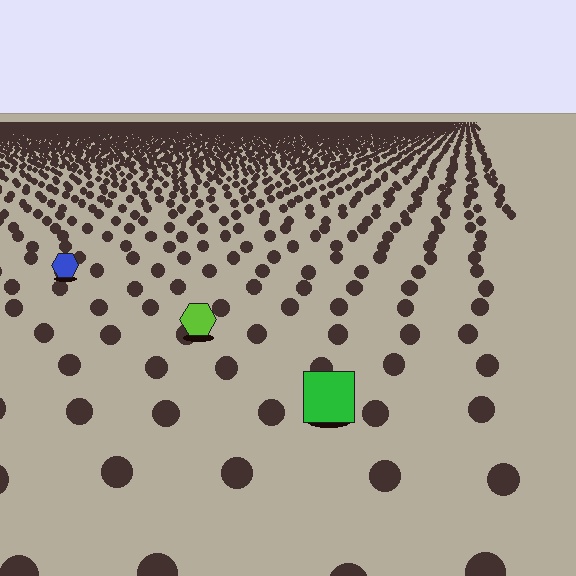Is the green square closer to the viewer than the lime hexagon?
Yes. The green square is closer — you can tell from the texture gradient: the ground texture is coarser near it.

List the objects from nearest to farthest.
From nearest to farthest: the green square, the lime hexagon, the blue hexagon.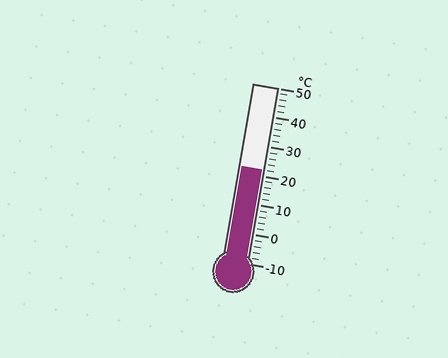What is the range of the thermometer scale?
The thermometer scale ranges from -10°C to 50°C.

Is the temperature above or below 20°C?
The temperature is above 20°C.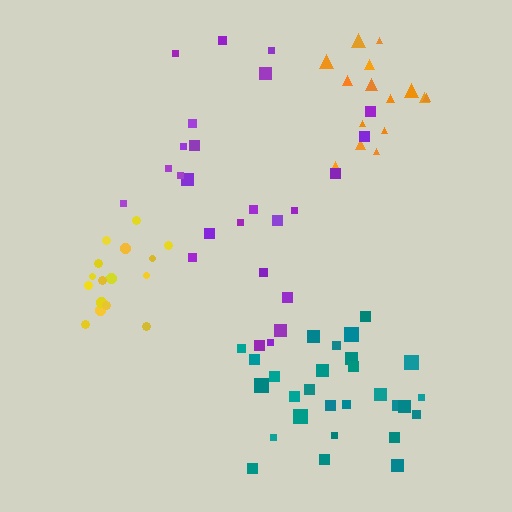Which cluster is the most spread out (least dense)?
Purple.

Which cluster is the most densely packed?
Yellow.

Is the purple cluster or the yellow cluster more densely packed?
Yellow.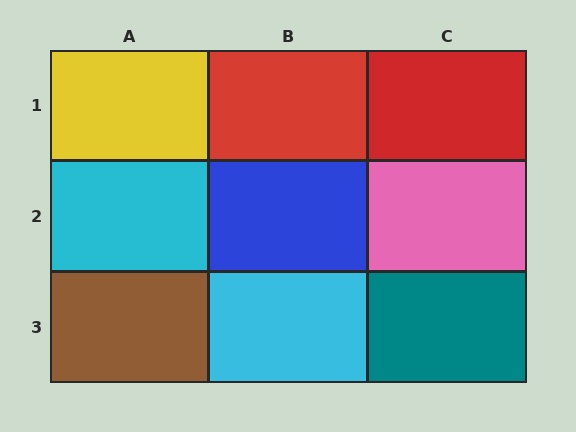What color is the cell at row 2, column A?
Cyan.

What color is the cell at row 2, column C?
Pink.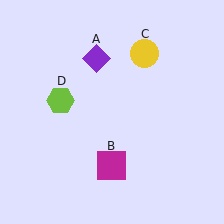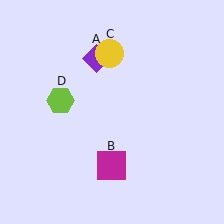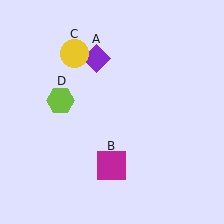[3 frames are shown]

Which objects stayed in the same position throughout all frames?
Purple diamond (object A) and magenta square (object B) and lime hexagon (object D) remained stationary.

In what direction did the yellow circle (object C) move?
The yellow circle (object C) moved left.